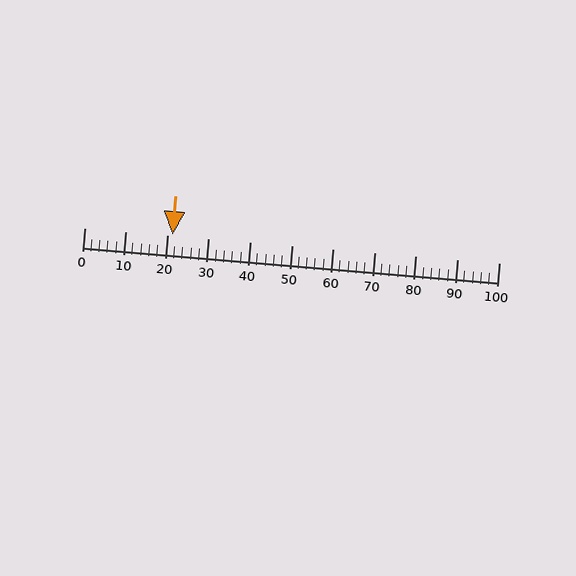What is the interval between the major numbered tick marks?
The major tick marks are spaced 10 units apart.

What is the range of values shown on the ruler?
The ruler shows values from 0 to 100.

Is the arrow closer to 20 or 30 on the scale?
The arrow is closer to 20.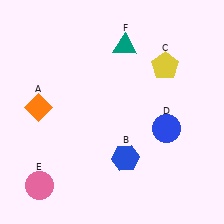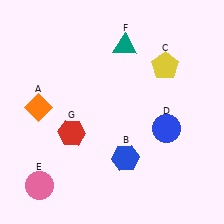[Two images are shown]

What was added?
A red hexagon (G) was added in Image 2.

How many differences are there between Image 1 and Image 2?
There is 1 difference between the two images.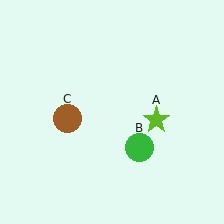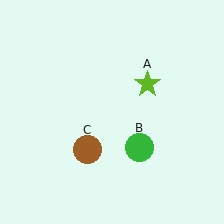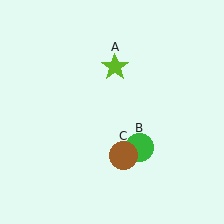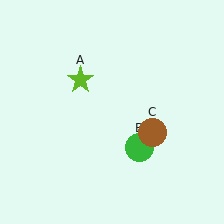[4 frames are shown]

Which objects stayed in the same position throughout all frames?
Green circle (object B) remained stationary.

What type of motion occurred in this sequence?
The lime star (object A), brown circle (object C) rotated counterclockwise around the center of the scene.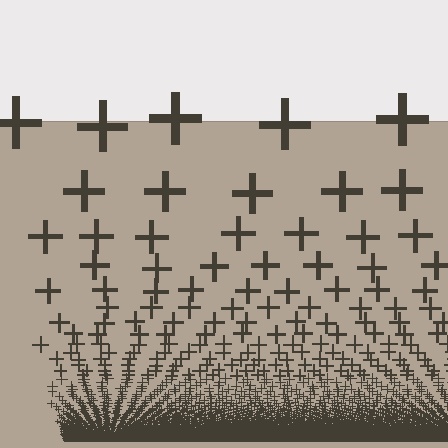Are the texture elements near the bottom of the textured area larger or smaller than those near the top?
Smaller. The gradient is inverted — elements near the bottom are smaller and denser.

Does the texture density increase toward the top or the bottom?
Density increases toward the bottom.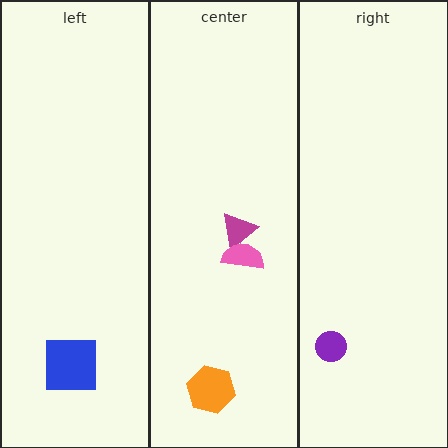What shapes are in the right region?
The purple circle.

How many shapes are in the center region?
3.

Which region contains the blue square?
The left region.